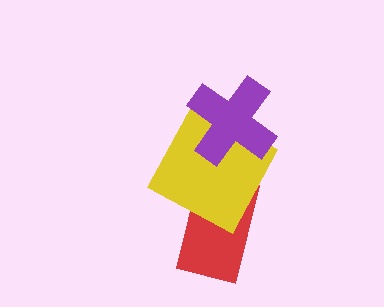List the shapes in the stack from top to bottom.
From top to bottom: the purple cross, the yellow square, the red rectangle.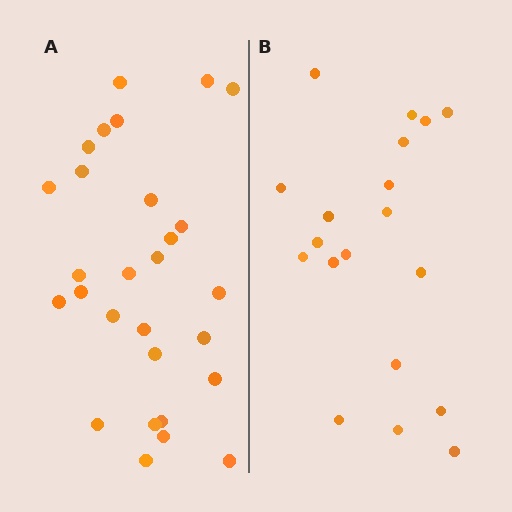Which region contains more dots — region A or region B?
Region A (the left region) has more dots.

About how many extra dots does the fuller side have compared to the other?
Region A has roughly 8 or so more dots than region B.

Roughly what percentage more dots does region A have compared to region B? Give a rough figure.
About 45% more.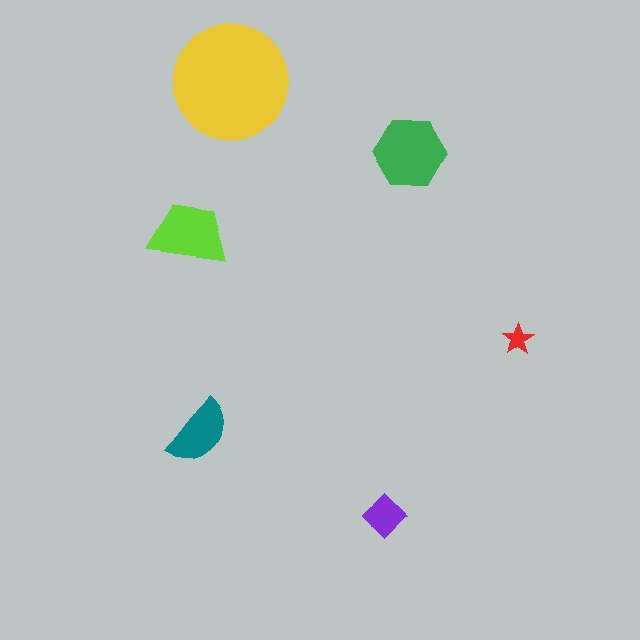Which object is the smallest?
The red star.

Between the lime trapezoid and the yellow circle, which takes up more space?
The yellow circle.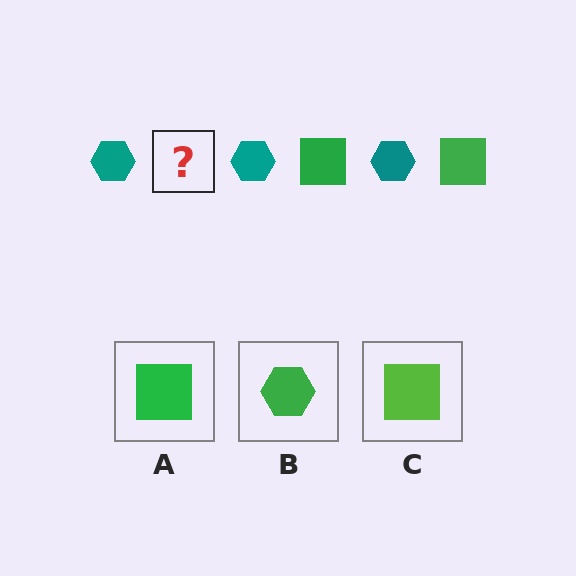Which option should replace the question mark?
Option A.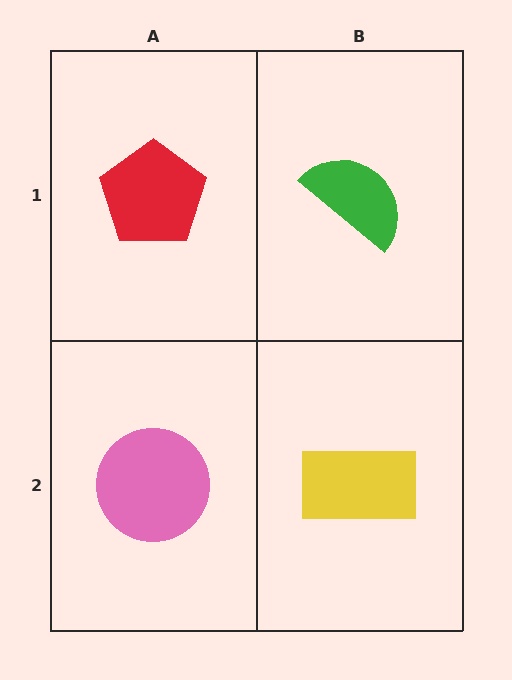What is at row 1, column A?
A red pentagon.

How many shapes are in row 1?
2 shapes.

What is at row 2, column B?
A yellow rectangle.